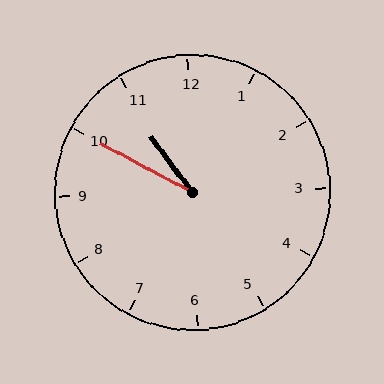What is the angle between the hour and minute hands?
Approximately 25 degrees.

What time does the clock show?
10:50.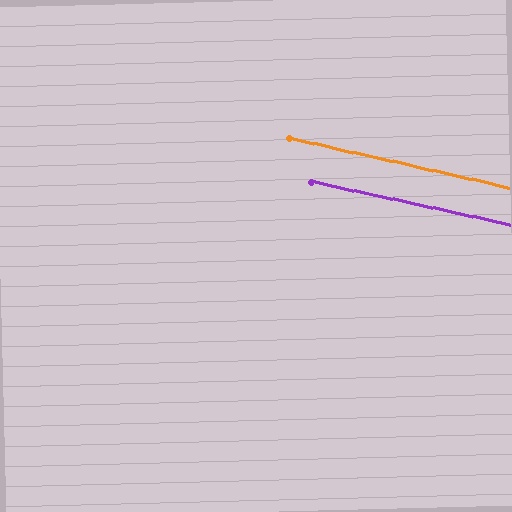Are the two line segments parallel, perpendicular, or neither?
Parallel — their directions differ by only 0.4°.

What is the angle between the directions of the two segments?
Approximately 0 degrees.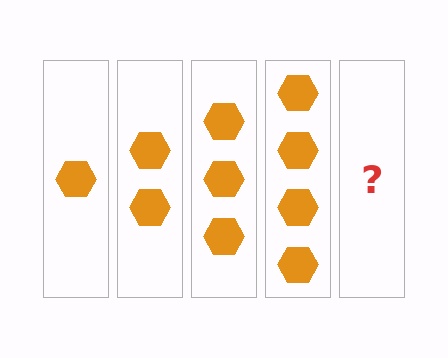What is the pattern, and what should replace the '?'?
The pattern is that each step adds one more hexagon. The '?' should be 5 hexagons.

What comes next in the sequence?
The next element should be 5 hexagons.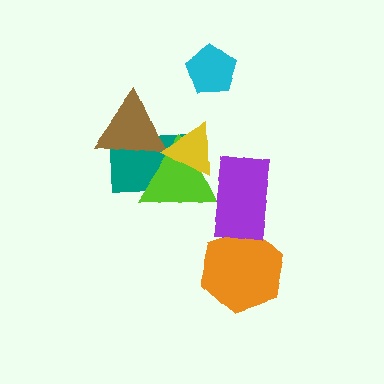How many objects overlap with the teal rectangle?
3 objects overlap with the teal rectangle.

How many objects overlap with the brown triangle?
3 objects overlap with the brown triangle.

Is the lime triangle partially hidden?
Yes, it is partially covered by another shape.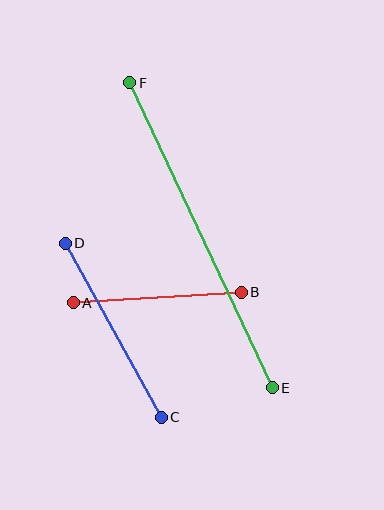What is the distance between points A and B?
The distance is approximately 168 pixels.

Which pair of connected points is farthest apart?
Points E and F are farthest apart.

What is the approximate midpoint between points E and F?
The midpoint is at approximately (201, 235) pixels.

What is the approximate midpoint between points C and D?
The midpoint is at approximately (113, 330) pixels.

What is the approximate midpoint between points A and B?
The midpoint is at approximately (157, 298) pixels.